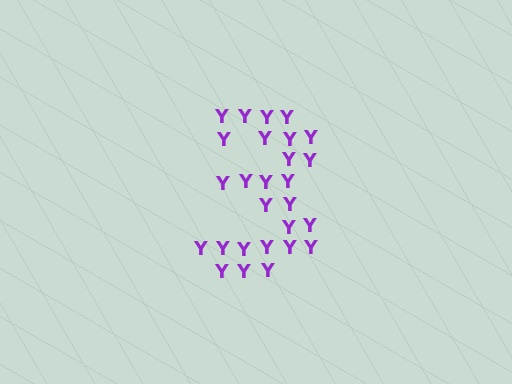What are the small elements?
The small elements are letter Y's.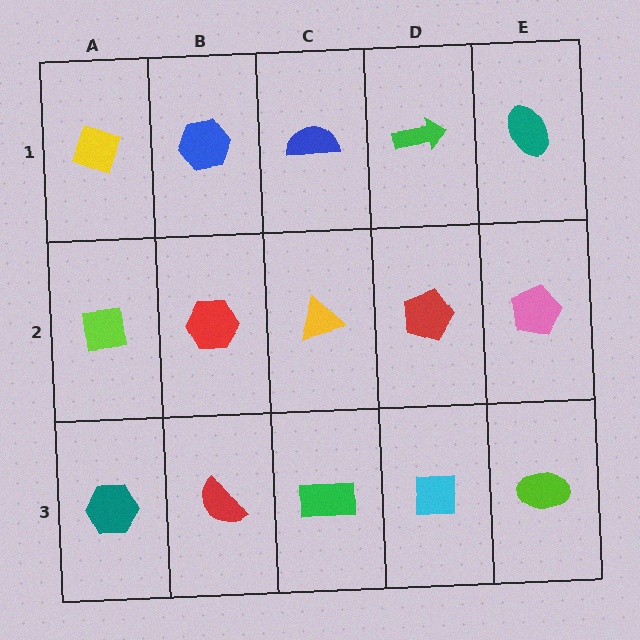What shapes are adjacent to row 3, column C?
A yellow triangle (row 2, column C), a red semicircle (row 3, column B), a cyan square (row 3, column D).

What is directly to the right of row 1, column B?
A blue semicircle.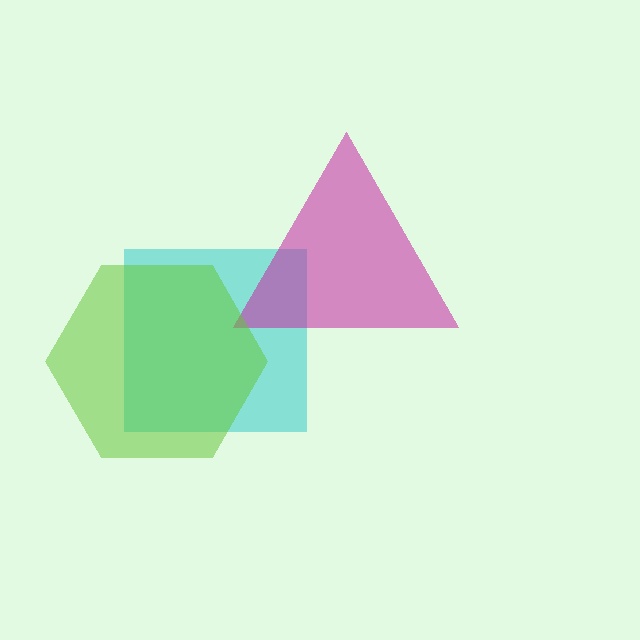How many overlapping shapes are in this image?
There are 3 overlapping shapes in the image.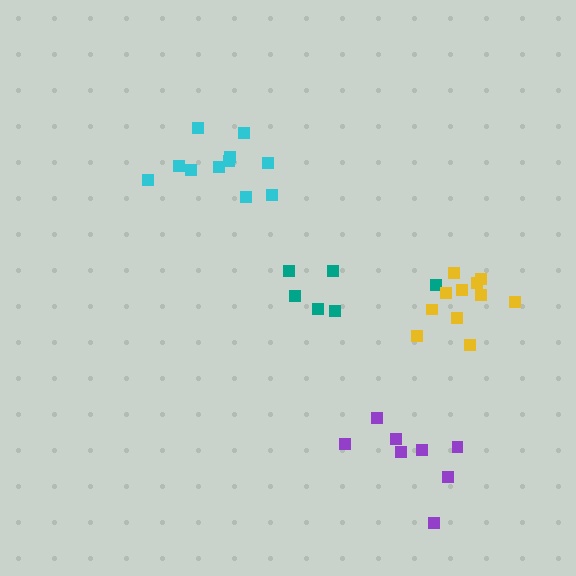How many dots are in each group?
Group 1: 6 dots, Group 2: 11 dots, Group 3: 11 dots, Group 4: 8 dots (36 total).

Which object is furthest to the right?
The yellow cluster is rightmost.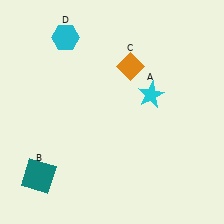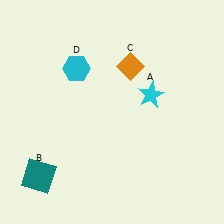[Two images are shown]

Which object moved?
The cyan hexagon (D) moved down.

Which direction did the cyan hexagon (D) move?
The cyan hexagon (D) moved down.